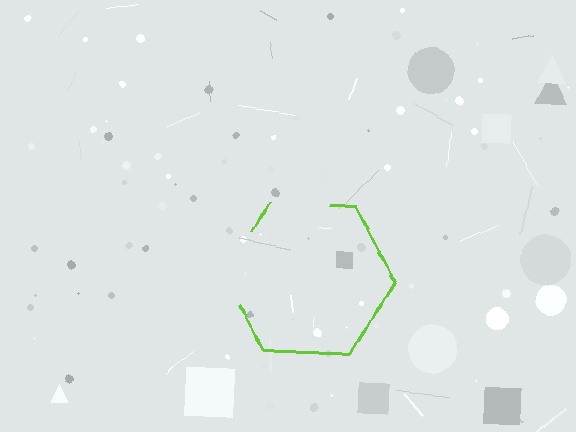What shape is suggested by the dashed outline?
The dashed outline suggests a hexagon.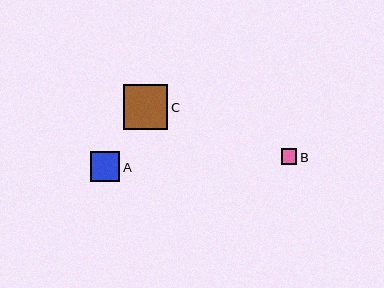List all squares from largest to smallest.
From largest to smallest: C, A, B.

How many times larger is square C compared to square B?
Square C is approximately 2.9 times the size of square B.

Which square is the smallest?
Square B is the smallest with a size of approximately 15 pixels.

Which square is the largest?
Square C is the largest with a size of approximately 45 pixels.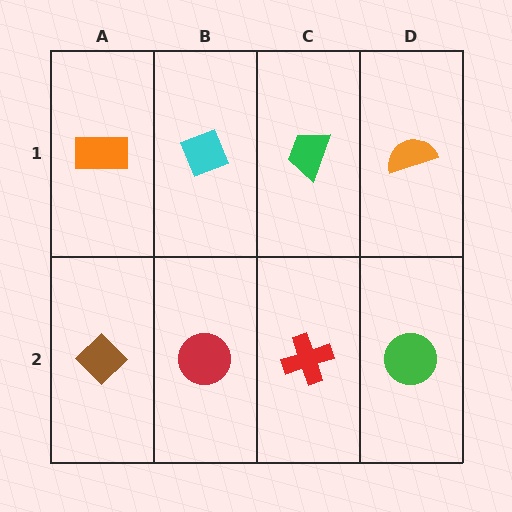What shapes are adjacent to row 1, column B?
A red circle (row 2, column B), an orange rectangle (row 1, column A), a green trapezoid (row 1, column C).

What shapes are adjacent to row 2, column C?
A green trapezoid (row 1, column C), a red circle (row 2, column B), a green circle (row 2, column D).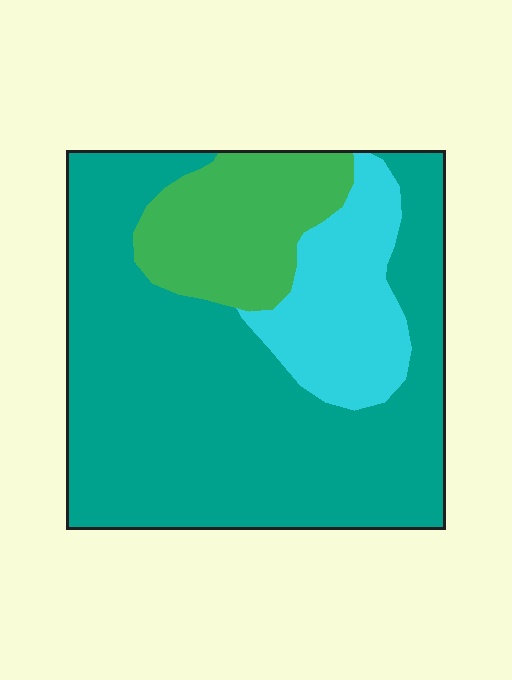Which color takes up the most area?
Teal, at roughly 65%.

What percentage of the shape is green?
Green covers 17% of the shape.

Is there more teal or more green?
Teal.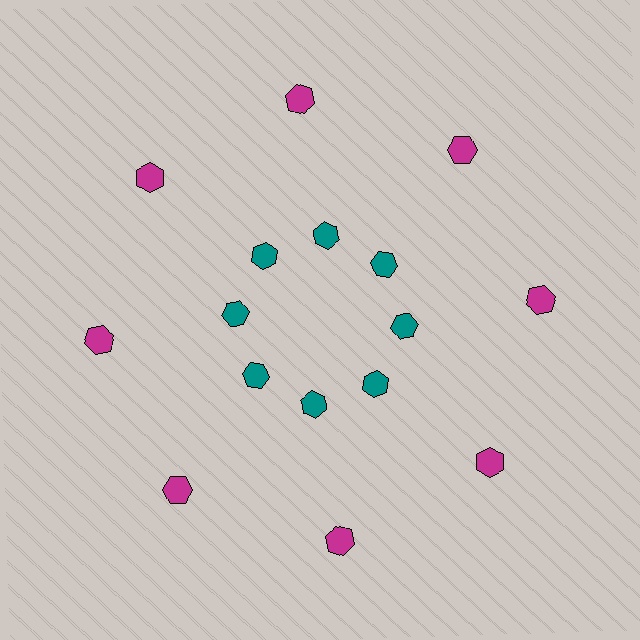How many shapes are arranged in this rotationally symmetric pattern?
There are 16 shapes, arranged in 8 groups of 2.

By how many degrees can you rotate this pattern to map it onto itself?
The pattern maps onto itself every 45 degrees of rotation.